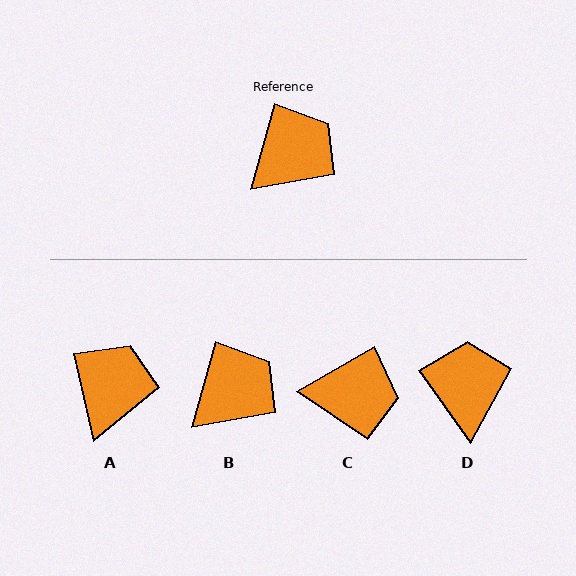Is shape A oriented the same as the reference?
No, it is off by about 28 degrees.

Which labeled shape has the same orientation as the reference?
B.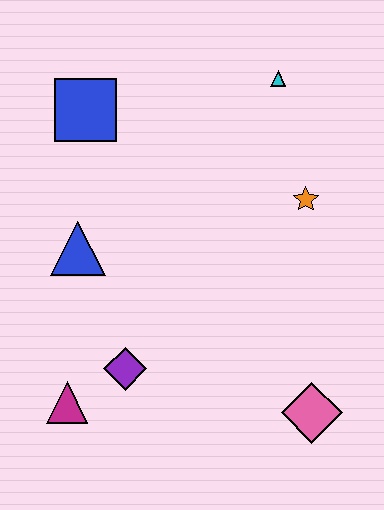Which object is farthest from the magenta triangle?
The cyan triangle is farthest from the magenta triangle.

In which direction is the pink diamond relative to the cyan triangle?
The pink diamond is below the cyan triangle.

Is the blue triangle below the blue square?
Yes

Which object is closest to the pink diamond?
The purple diamond is closest to the pink diamond.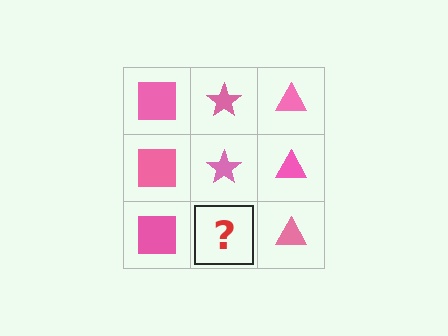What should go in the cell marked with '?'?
The missing cell should contain a pink star.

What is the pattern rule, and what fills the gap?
The rule is that each column has a consistent shape. The gap should be filled with a pink star.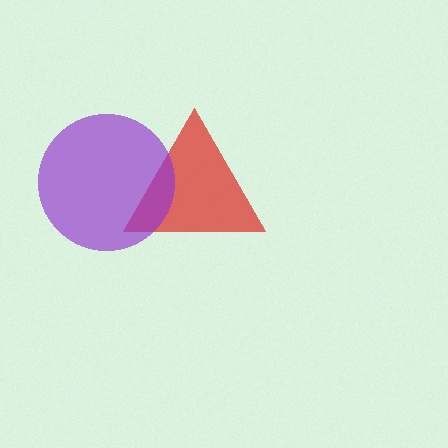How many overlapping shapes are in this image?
There are 2 overlapping shapes in the image.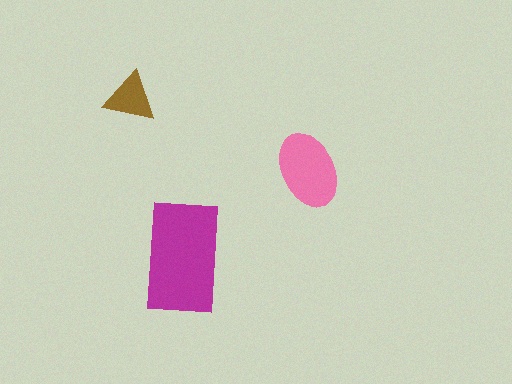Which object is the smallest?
The brown triangle.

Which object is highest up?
The brown triangle is topmost.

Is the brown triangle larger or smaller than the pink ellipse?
Smaller.